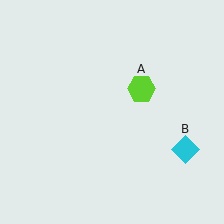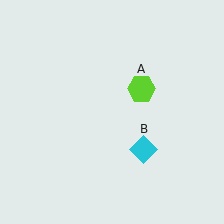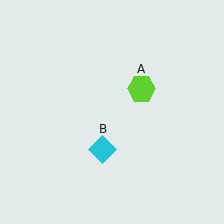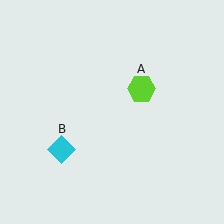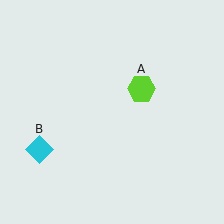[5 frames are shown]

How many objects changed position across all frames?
1 object changed position: cyan diamond (object B).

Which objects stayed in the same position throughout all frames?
Lime hexagon (object A) remained stationary.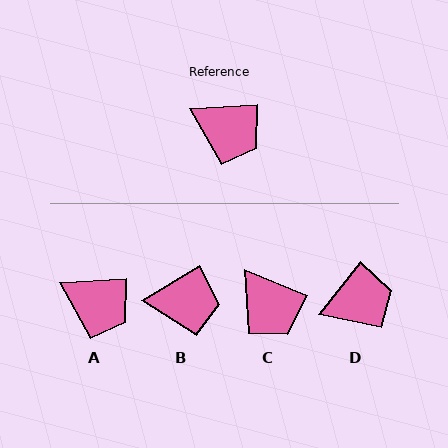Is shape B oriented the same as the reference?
No, it is off by about 28 degrees.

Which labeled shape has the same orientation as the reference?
A.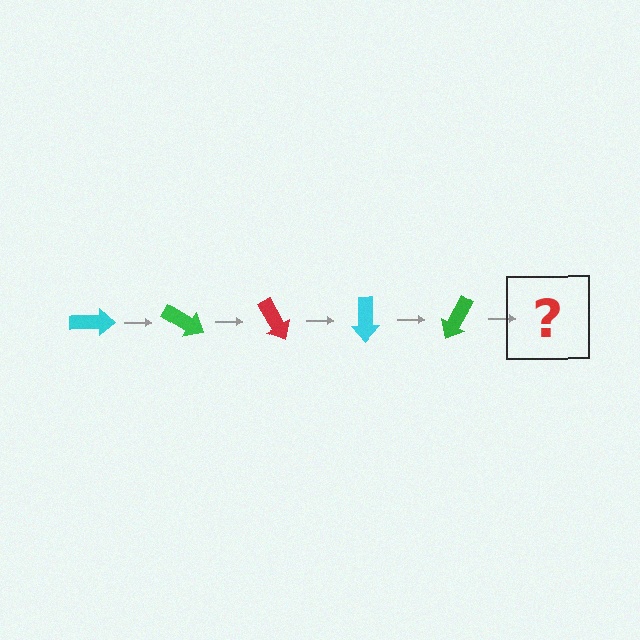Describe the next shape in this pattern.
It should be a red arrow, rotated 150 degrees from the start.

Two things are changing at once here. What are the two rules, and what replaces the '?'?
The two rules are that it rotates 30 degrees each step and the color cycles through cyan, green, and red. The '?' should be a red arrow, rotated 150 degrees from the start.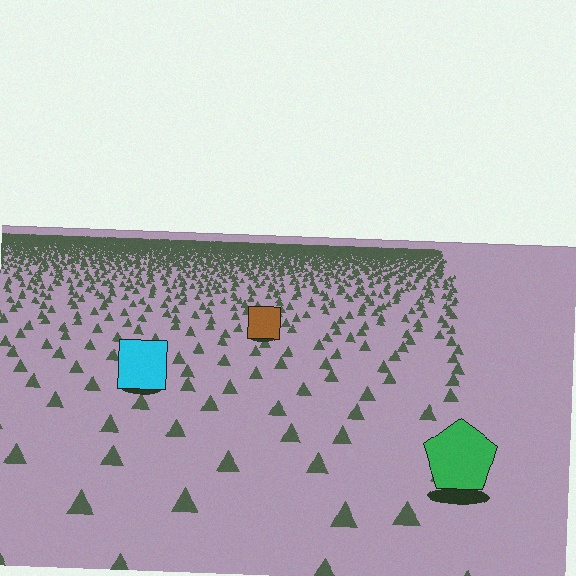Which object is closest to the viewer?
The green pentagon is closest. The texture marks near it are larger and more spread out.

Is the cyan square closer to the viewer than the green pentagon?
No. The green pentagon is closer — you can tell from the texture gradient: the ground texture is coarser near it.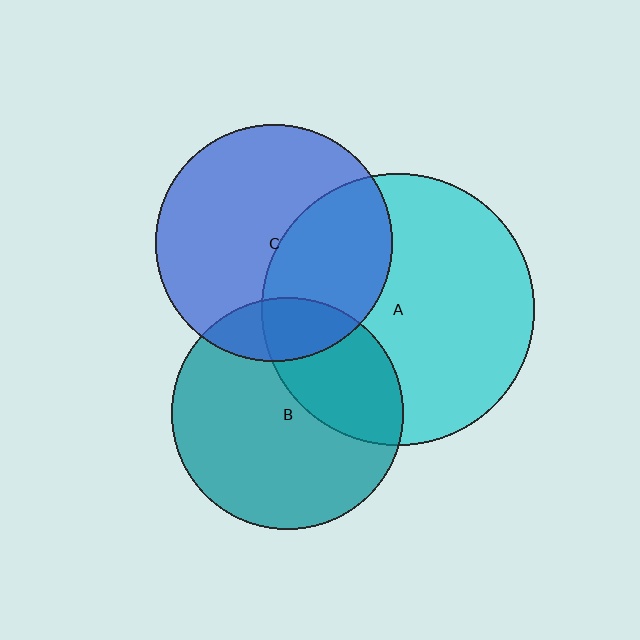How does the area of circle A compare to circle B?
Approximately 1.4 times.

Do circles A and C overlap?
Yes.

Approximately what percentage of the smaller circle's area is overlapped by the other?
Approximately 40%.